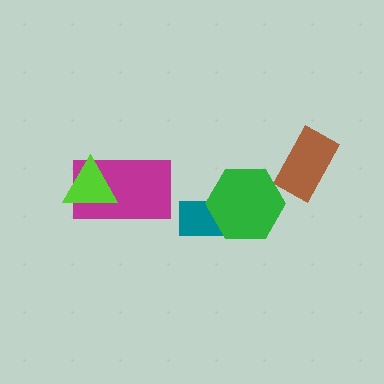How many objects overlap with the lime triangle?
1 object overlaps with the lime triangle.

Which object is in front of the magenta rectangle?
The lime triangle is in front of the magenta rectangle.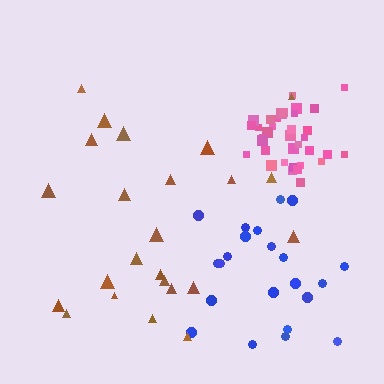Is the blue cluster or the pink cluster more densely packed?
Pink.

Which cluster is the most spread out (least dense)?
Brown.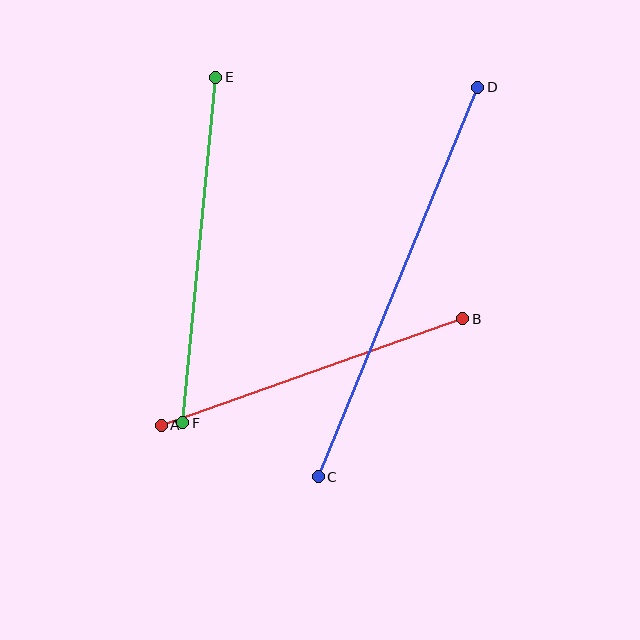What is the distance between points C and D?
The distance is approximately 421 pixels.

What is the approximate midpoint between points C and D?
The midpoint is at approximately (398, 282) pixels.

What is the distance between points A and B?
The distance is approximately 320 pixels.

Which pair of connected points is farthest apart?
Points C and D are farthest apart.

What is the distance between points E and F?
The distance is approximately 347 pixels.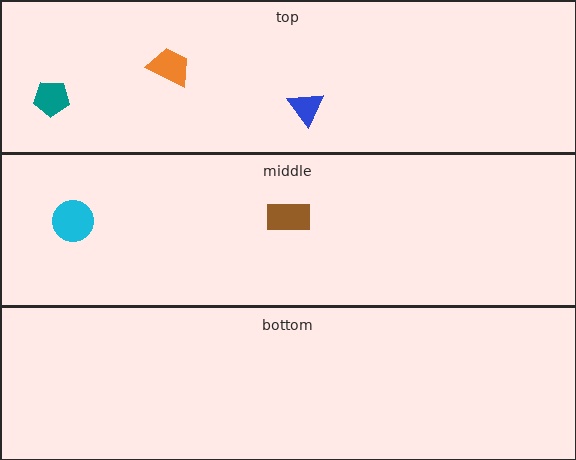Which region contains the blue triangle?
The top region.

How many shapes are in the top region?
3.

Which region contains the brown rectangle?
The middle region.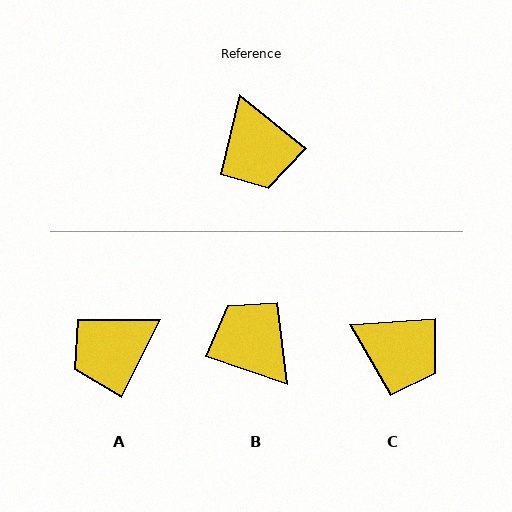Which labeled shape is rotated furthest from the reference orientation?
B, about 160 degrees away.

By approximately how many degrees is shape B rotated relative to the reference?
Approximately 160 degrees clockwise.